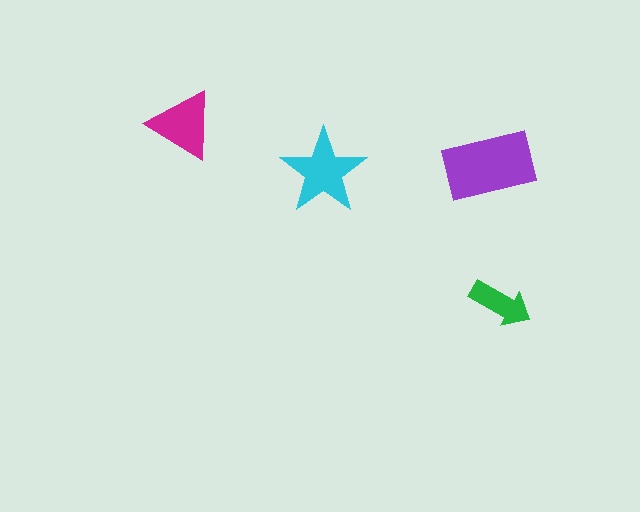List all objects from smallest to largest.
The green arrow, the magenta triangle, the cyan star, the purple rectangle.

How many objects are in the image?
There are 4 objects in the image.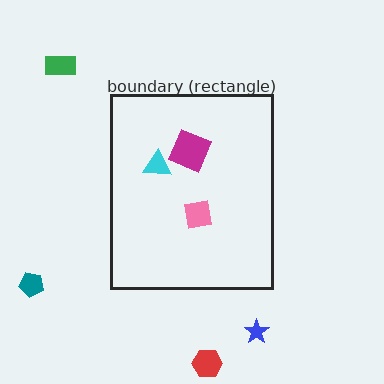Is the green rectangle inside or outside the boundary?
Outside.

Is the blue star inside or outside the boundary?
Outside.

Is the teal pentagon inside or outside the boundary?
Outside.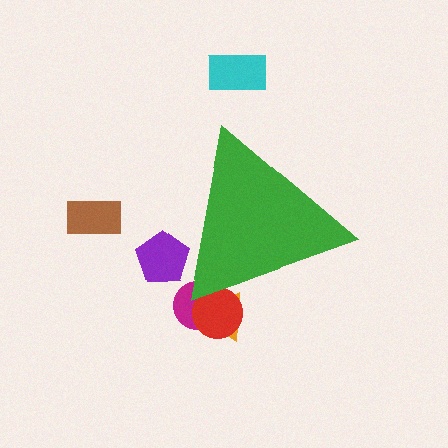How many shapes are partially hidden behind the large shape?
4 shapes are partially hidden.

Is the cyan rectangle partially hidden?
No, the cyan rectangle is fully visible.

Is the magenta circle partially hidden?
Yes, the magenta circle is partially hidden behind the green triangle.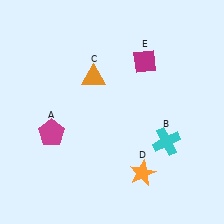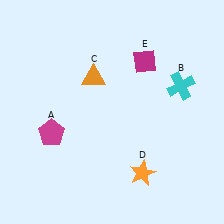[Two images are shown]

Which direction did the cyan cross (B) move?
The cyan cross (B) moved up.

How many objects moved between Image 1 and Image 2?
1 object moved between the two images.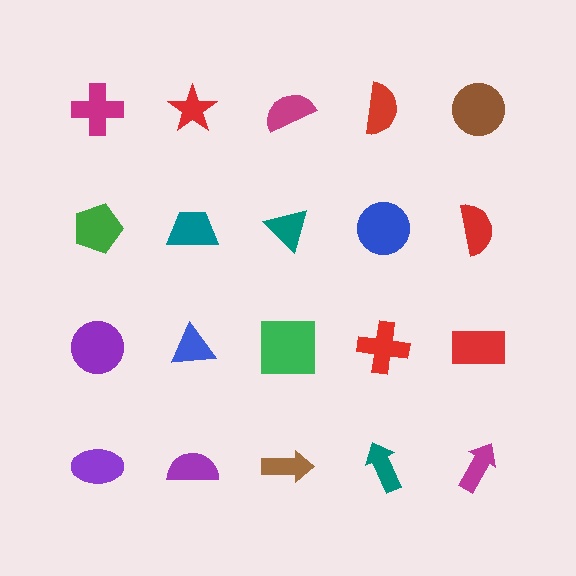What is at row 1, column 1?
A magenta cross.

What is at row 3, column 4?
A red cross.